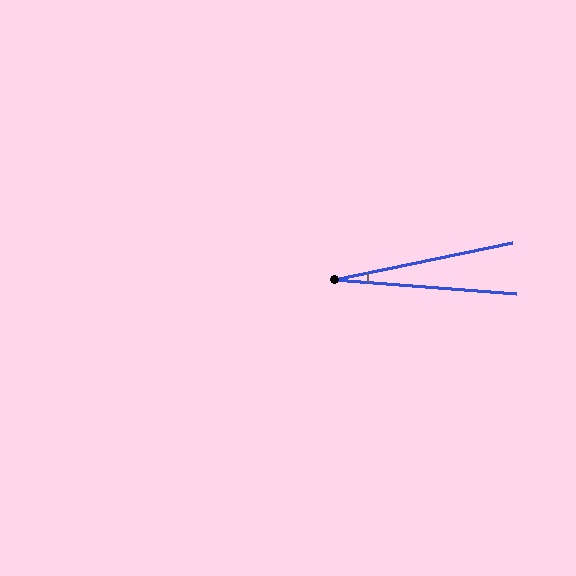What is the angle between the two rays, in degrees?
Approximately 16 degrees.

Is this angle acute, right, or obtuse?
It is acute.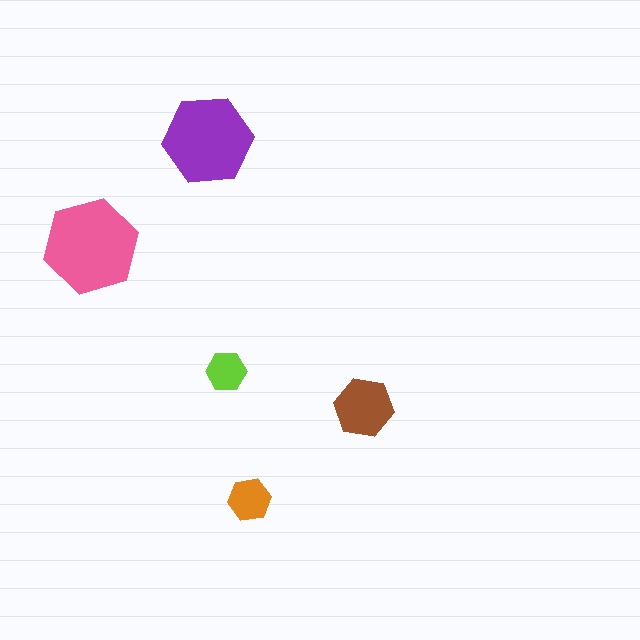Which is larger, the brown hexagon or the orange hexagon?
The brown one.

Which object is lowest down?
The orange hexagon is bottommost.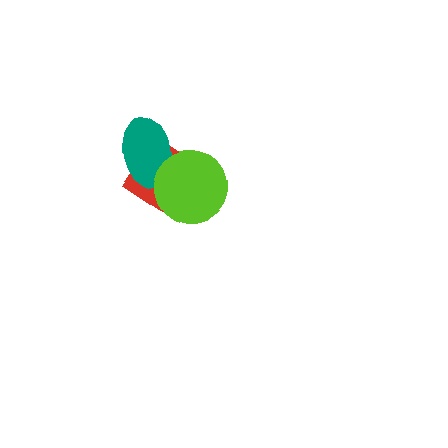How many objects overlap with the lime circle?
2 objects overlap with the lime circle.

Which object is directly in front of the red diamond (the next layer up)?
The teal ellipse is directly in front of the red diamond.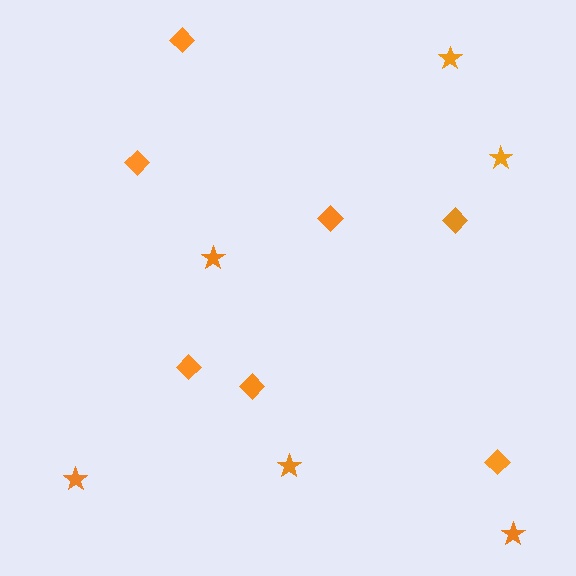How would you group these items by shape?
There are 2 groups: one group of diamonds (7) and one group of stars (6).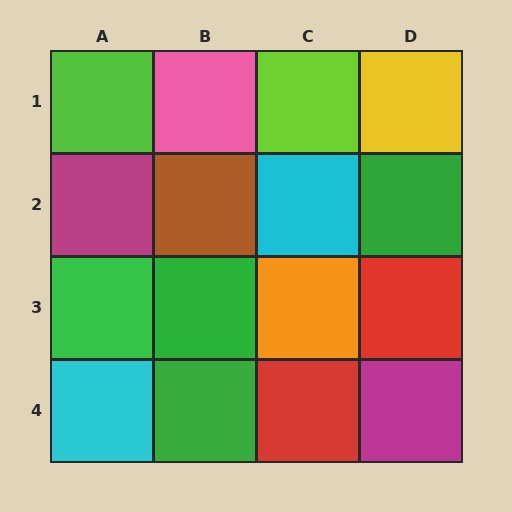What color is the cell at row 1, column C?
Lime.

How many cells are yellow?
1 cell is yellow.